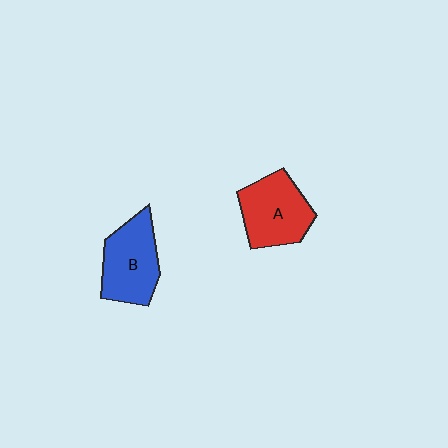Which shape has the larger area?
Shape B (blue).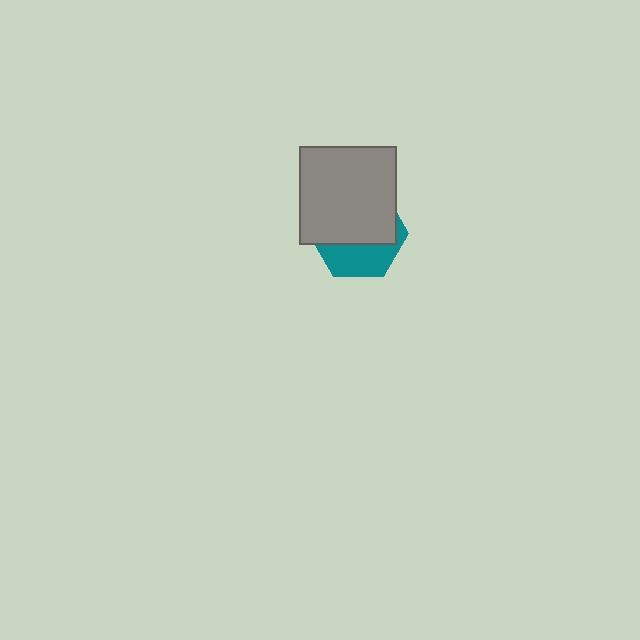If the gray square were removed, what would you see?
You would see the complete teal hexagon.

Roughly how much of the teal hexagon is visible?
A small part of it is visible (roughly 36%).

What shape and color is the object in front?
The object in front is a gray square.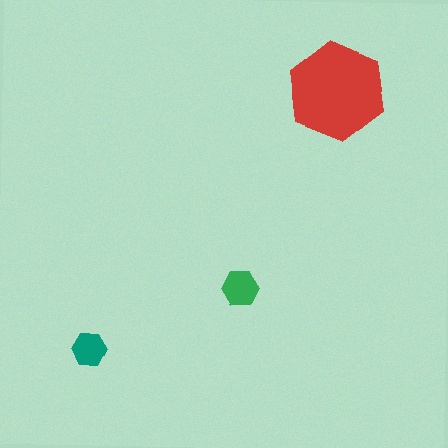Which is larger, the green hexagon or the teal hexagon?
The green one.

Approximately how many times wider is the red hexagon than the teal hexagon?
About 3 times wider.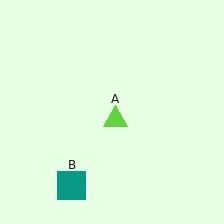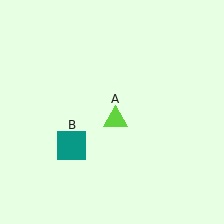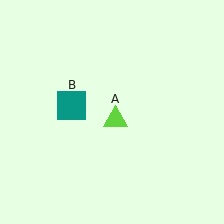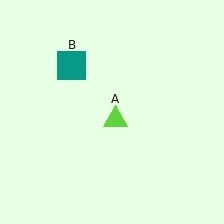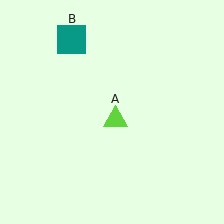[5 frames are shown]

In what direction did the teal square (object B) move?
The teal square (object B) moved up.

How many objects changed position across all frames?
1 object changed position: teal square (object B).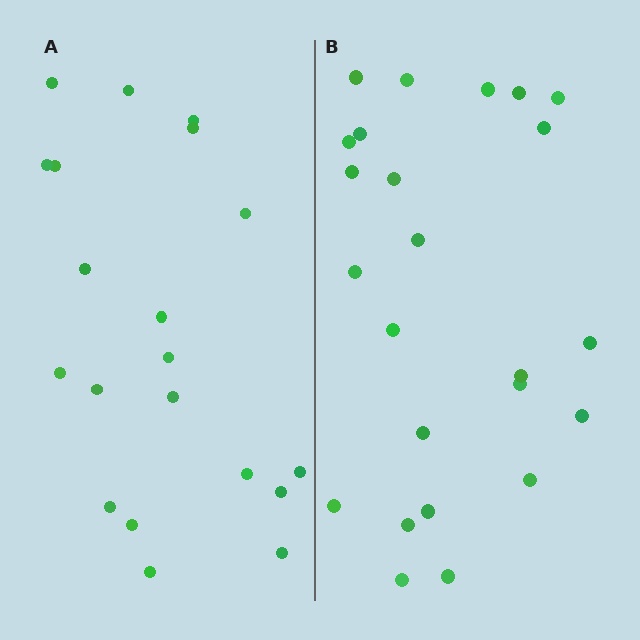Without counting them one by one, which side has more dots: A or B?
Region B (the right region) has more dots.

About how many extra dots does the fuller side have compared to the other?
Region B has about 4 more dots than region A.